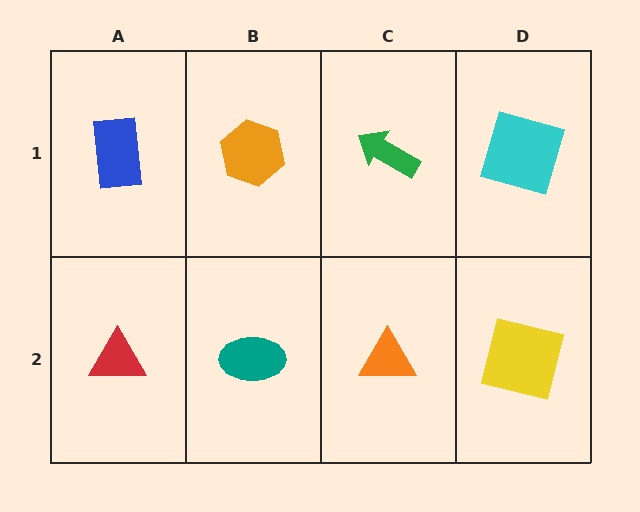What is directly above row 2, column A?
A blue rectangle.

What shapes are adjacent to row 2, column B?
An orange hexagon (row 1, column B), a red triangle (row 2, column A), an orange triangle (row 2, column C).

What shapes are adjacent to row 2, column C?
A green arrow (row 1, column C), a teal ellipse (row 2, column B), a yellow square (row 2, column D).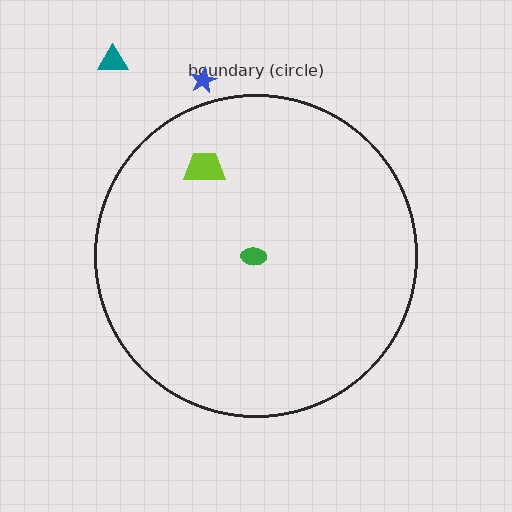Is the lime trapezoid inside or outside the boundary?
Inside.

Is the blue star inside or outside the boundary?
Outside.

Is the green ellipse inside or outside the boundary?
Inside.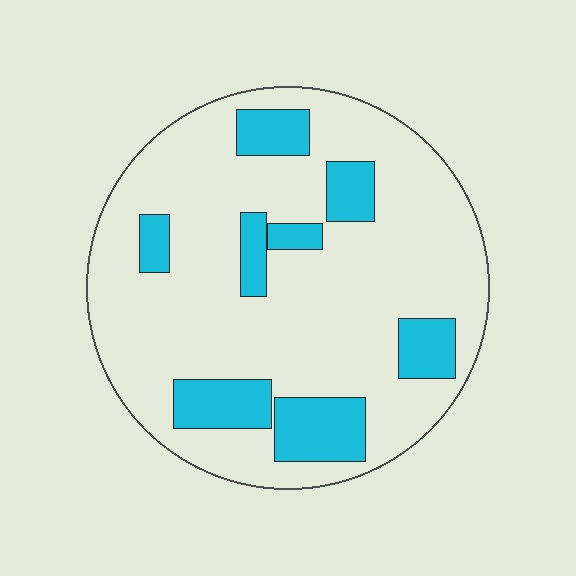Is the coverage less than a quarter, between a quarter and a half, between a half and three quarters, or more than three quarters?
Less than a quarter.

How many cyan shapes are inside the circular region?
8.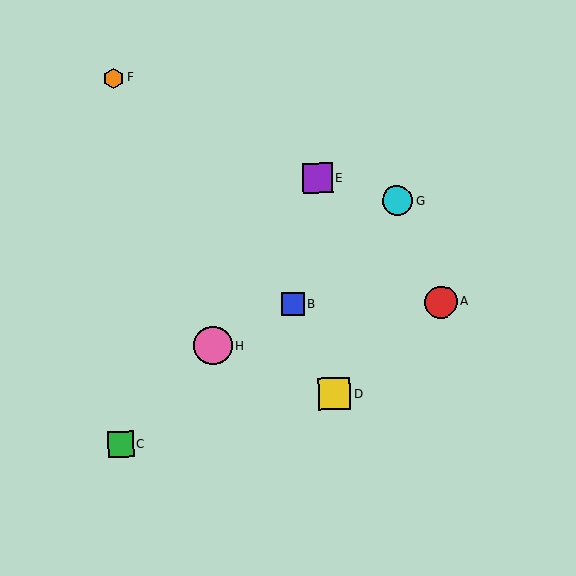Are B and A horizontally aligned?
Yes, both are at y≈304.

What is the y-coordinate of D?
Object D is at y≈394.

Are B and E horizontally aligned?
No, B is at y≈304 and E is at y≈178.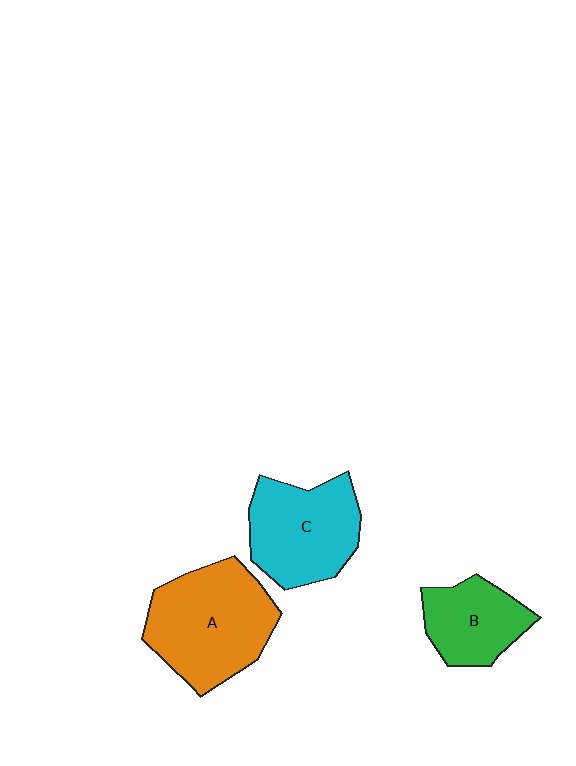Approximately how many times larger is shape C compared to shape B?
Approximately 1.4 times.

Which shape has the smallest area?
Shape B (green).